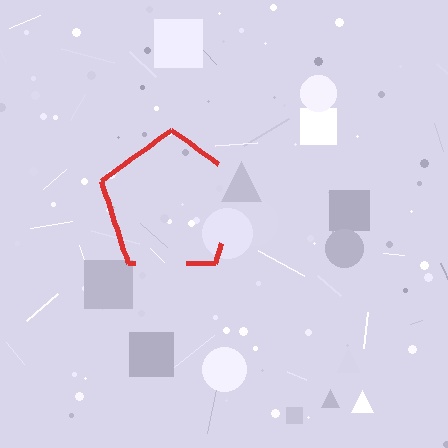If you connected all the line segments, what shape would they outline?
They would outline a pentagon.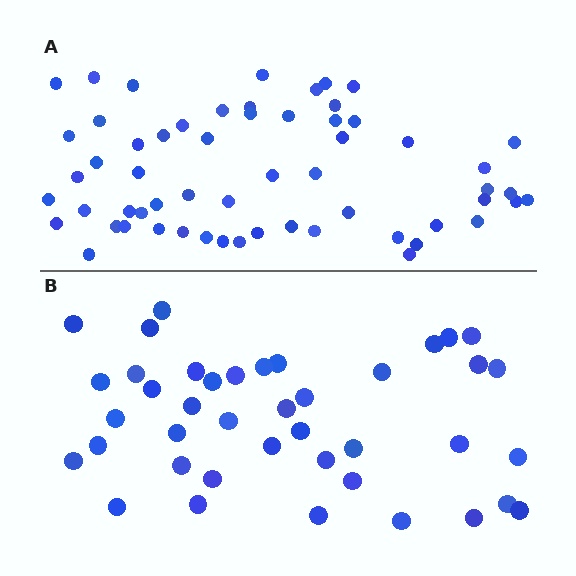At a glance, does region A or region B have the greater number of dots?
Region A (the top region) has more dots.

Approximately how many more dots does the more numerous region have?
Region A has approximately 20 more dots than region B.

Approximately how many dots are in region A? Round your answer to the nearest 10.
About 60 dots. (The exact count is 59, which rounds to 60.)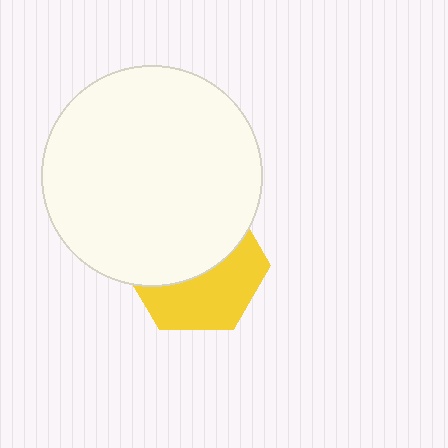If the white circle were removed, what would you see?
You would see the complete yellow hexagon.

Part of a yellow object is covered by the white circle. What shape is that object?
It is a hexagon.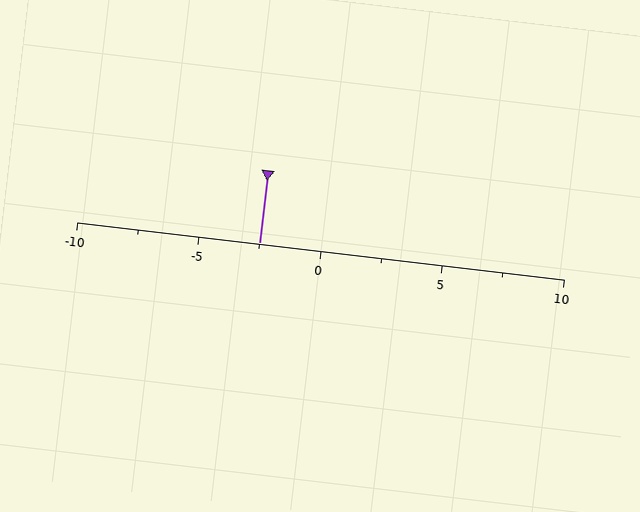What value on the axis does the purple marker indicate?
The marker indicates approximately -2.5.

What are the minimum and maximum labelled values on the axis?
The axis runs from -10 to 10.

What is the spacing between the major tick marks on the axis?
The major ticks are spaced 5 apart.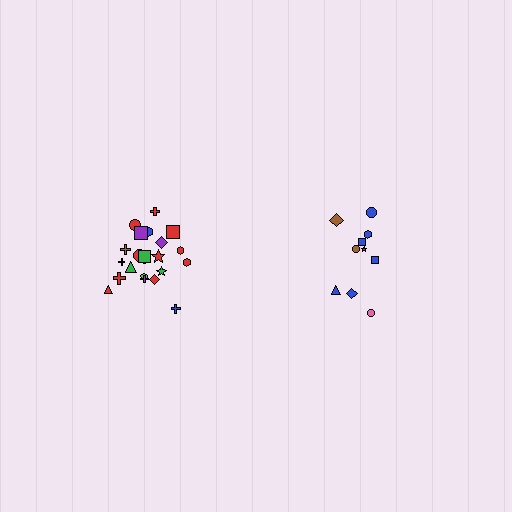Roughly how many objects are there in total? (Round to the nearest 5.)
Roughly 30 objects in total.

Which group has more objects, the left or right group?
The left group.